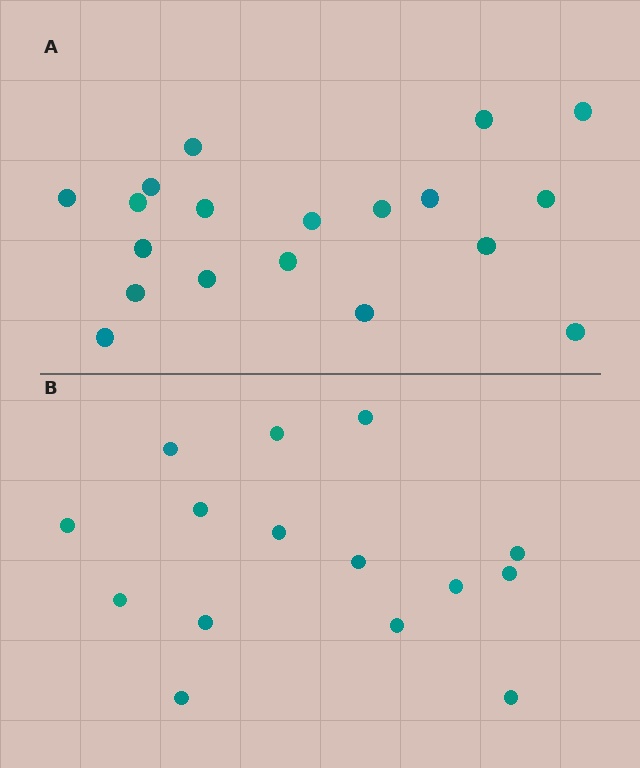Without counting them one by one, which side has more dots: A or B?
Region A (the top region) has more dots.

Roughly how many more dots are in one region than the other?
Region A has about 4 more dots than region B.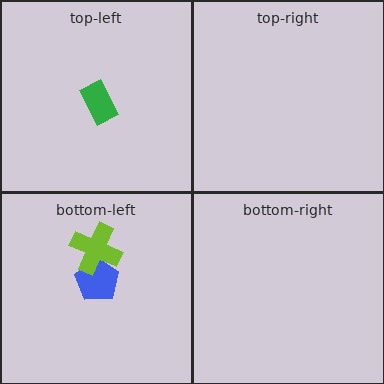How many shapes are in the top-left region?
1.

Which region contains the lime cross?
The bottom-left region.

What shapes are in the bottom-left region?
The blue pentagon, the lime cross.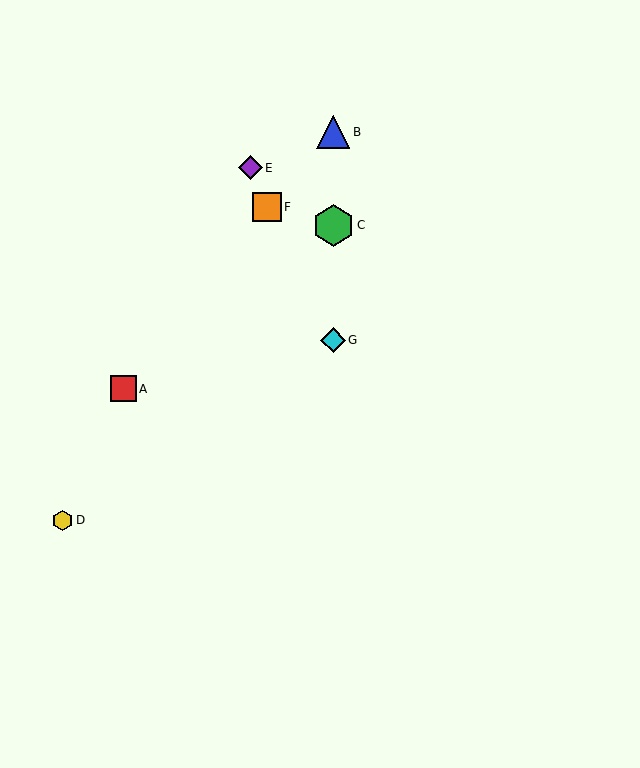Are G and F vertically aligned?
No, G is at x≈333 and F is at x≈267.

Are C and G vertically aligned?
Yes, both are at x≈333.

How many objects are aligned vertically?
3 objects (B, C, G) are aligned vertically.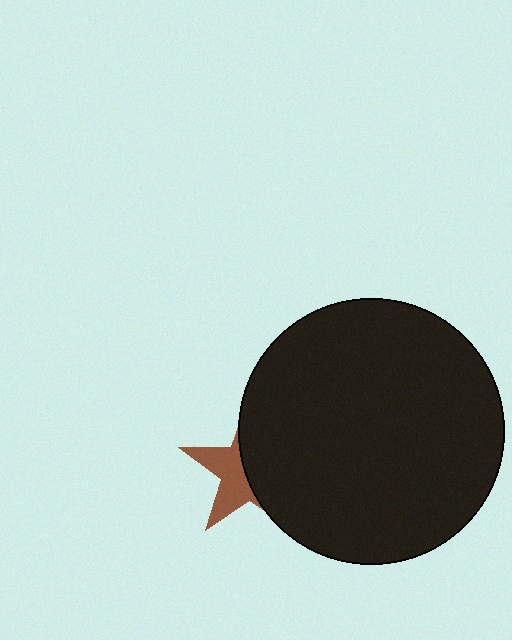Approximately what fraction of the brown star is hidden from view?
Roughly 58% of the brown star is hidden behind the black circle.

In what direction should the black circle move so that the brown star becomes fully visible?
The black circle should move right. That is the shortest direction to clear the overlap and leave the brown star fully visible.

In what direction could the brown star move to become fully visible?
The brown star could move left. That would shift it out from behind the black circle entirely.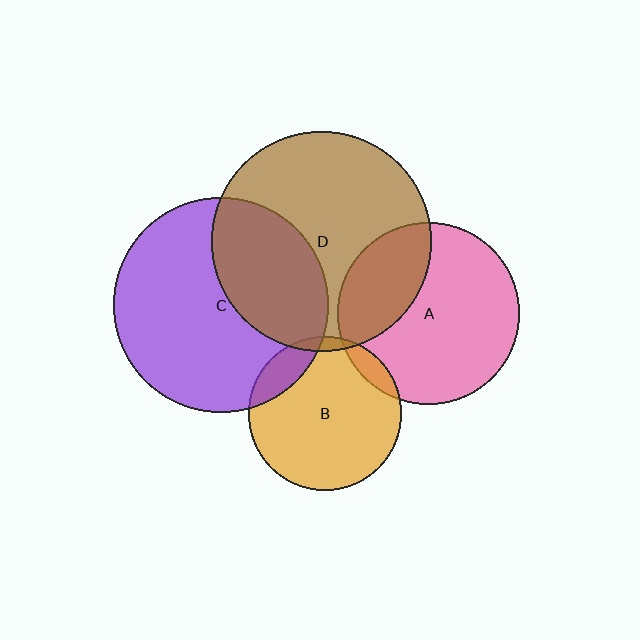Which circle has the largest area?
Circle D (brown).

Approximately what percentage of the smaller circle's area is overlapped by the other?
Approximately 5%.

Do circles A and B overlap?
Yes.